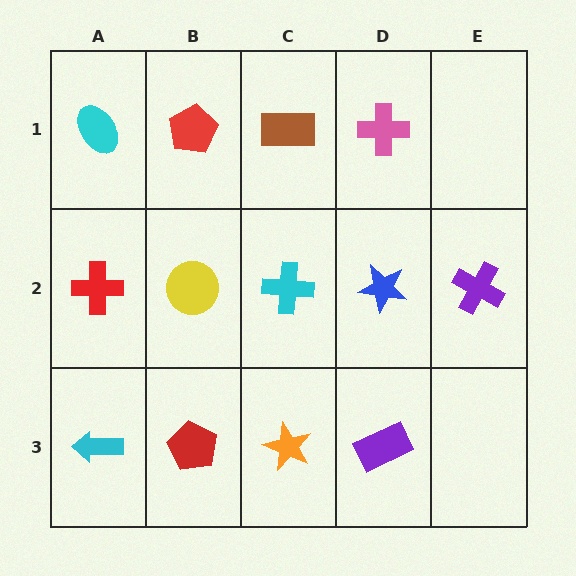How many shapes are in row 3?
4 shapes.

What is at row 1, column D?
A pink cross.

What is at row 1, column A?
A cyan ellipse.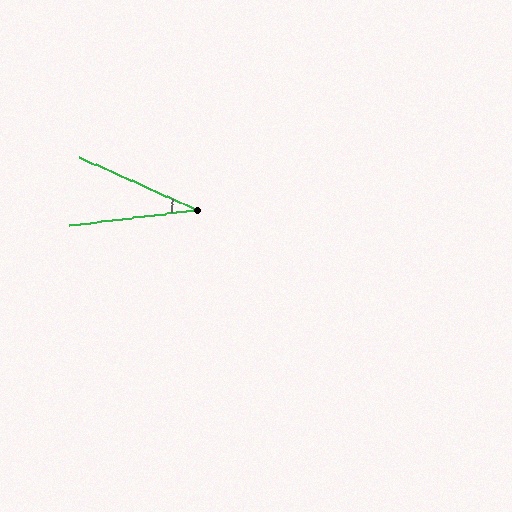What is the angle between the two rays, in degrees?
Approximately 31 degrees.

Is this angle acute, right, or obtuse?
It is acute.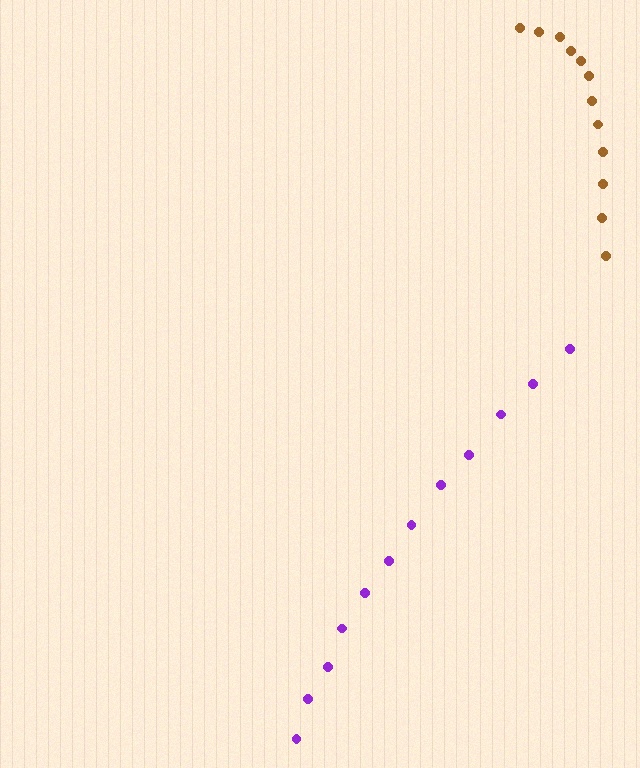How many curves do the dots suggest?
There are 2 distinct paths.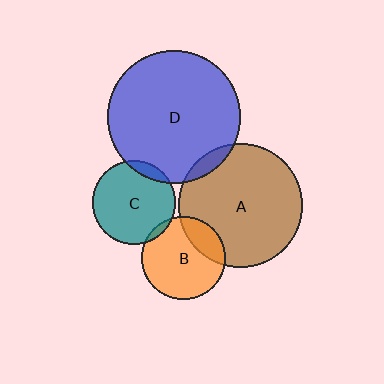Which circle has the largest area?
Circle D (blue).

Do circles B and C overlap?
Yes.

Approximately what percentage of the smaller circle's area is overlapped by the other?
Approximately 5%.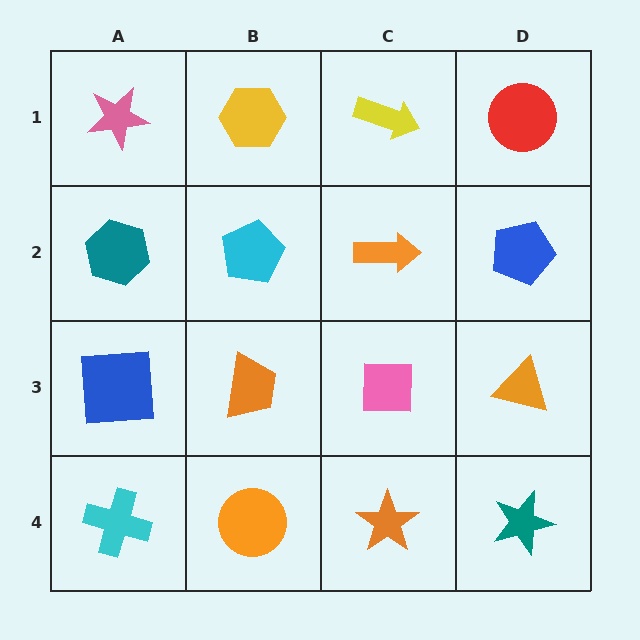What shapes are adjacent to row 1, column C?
An orange arrow (row 2, column C), a yellow hexagon (row 1, column B), a red circle (row 1, column D).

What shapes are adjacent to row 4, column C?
A pink square (row 3, column C), an orange circle (row 4, column B), a teal star (row 4, column D).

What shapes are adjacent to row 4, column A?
A blue square (row 3, column A), an orange circle (row 4, column B).